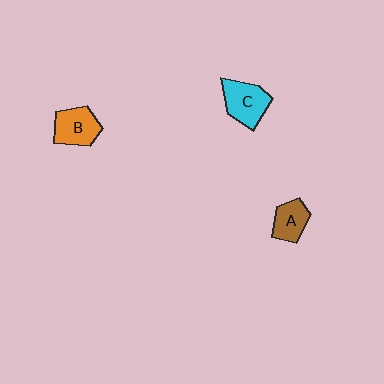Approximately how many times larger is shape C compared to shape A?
Approximately 1.4 times.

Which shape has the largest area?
Shape C (cyan).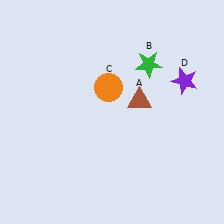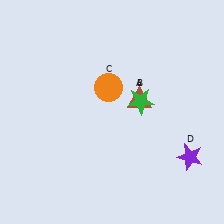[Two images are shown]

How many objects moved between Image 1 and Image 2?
2 objects moved between the two images.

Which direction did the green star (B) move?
The green star (B) moved down.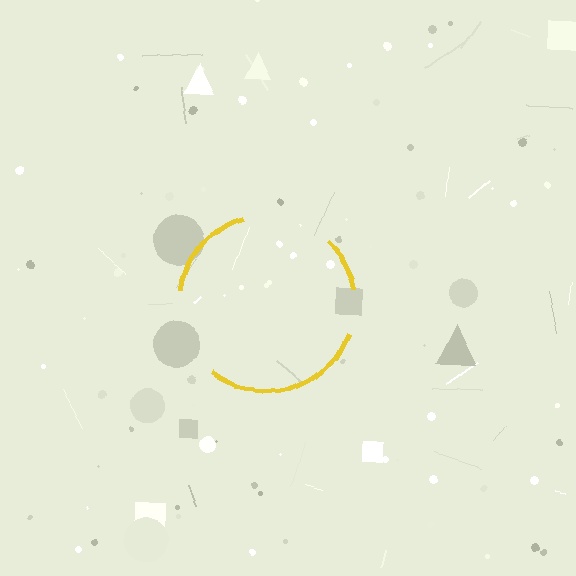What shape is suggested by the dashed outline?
The dashed outline suggests a circle.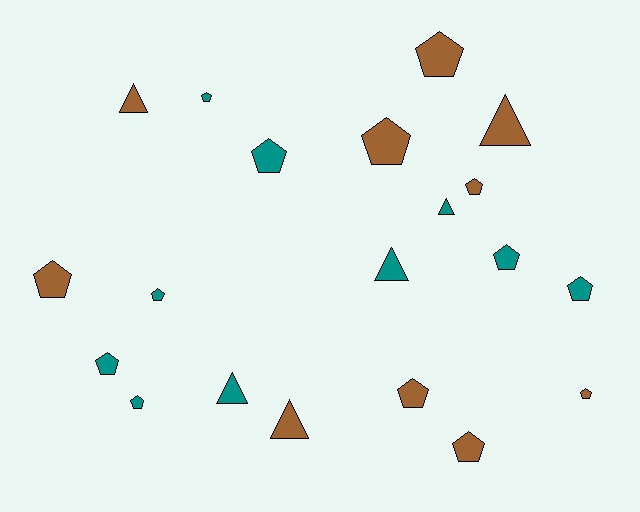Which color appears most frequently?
Brown, with 10 objects.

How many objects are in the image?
There are 20 objects.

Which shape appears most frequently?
Pentagon, with 14 objects.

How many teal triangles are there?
There are 3 teal triangles.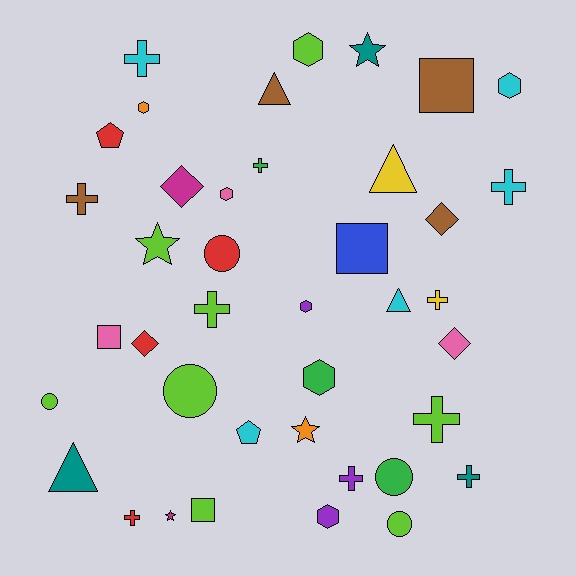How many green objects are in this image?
There are 3 green objects.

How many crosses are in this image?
There are 10 crosses.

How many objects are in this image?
There are 40 objects.